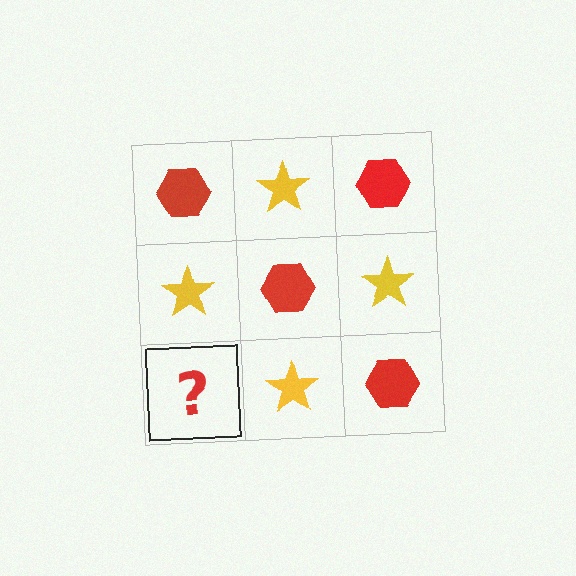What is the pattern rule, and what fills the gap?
The rule is that it alternates red hexagon and yellow star in a checkerboard pattern. The gap should be filled with a red hexagon.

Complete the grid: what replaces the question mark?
The question mark should be replaced with a red hexagon.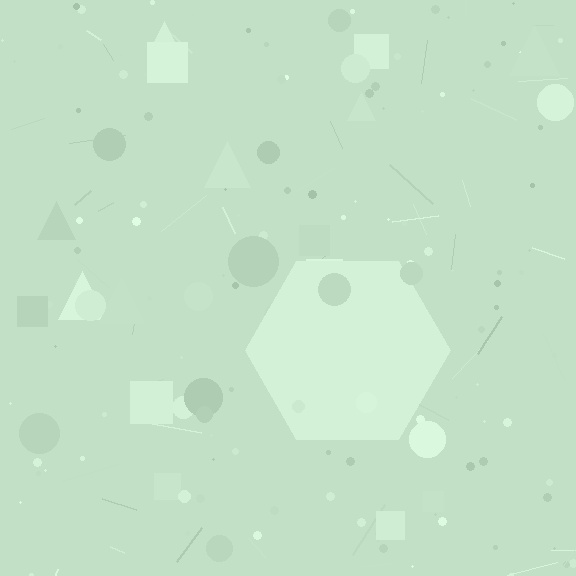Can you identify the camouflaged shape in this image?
The camouflaged shape is a hexagon.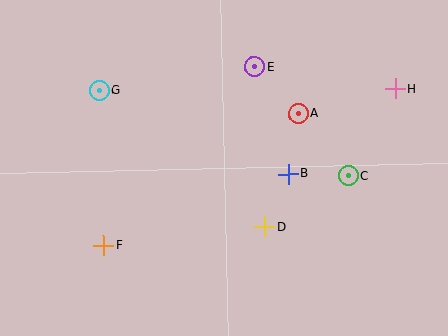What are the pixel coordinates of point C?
Point C is at (349, 176).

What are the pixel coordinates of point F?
Point F is at (104, 246).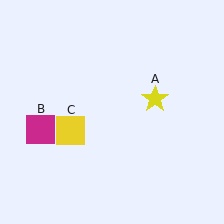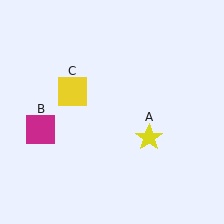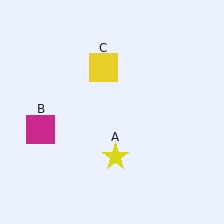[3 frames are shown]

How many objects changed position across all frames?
2 objects changed position: yellow star (object A), yellow square (object C).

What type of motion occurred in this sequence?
The yellow star (object A), yellow square (object C) rotated clockwise around the center of the scene.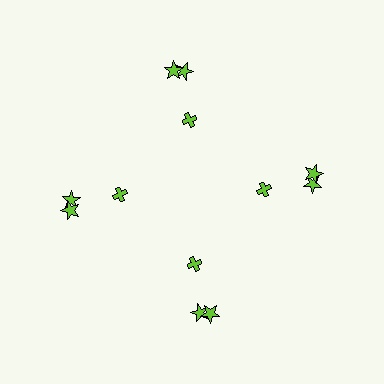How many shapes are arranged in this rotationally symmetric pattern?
There are 12 shapes, arranged in 4 groups of 3.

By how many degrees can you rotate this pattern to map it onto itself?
The pattern maps onto itself every 90 degrees of rotation.